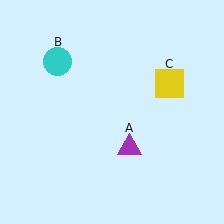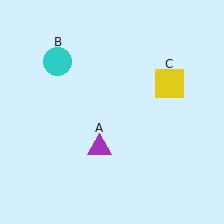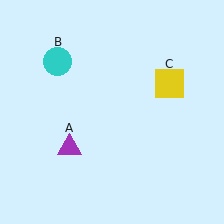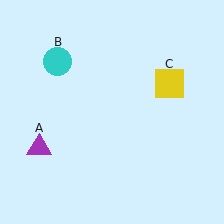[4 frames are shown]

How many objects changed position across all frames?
1 object changed position: purple triangle (object A).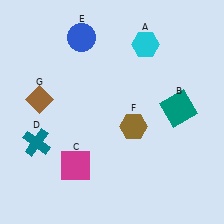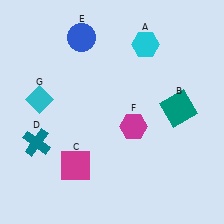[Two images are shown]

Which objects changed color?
F changed from brown to magenta. G changed from brown to cyan.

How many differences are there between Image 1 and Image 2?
There are 2 differences between the two images.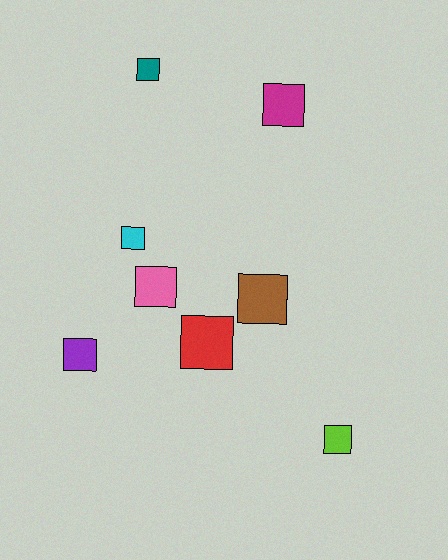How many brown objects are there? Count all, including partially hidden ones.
There is 1 brown object.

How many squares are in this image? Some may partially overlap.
There are 8 squares.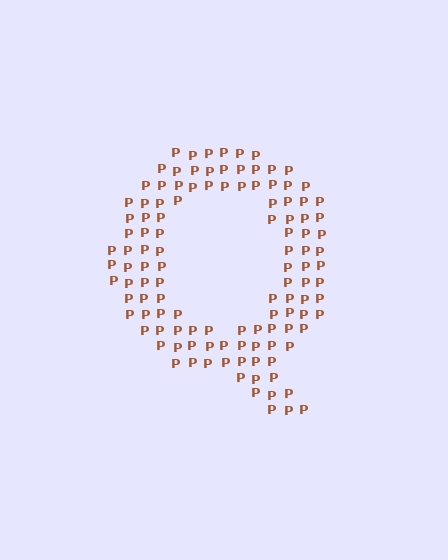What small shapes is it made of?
It is made of small letter P's.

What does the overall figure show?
The overall figure shows the letter Q.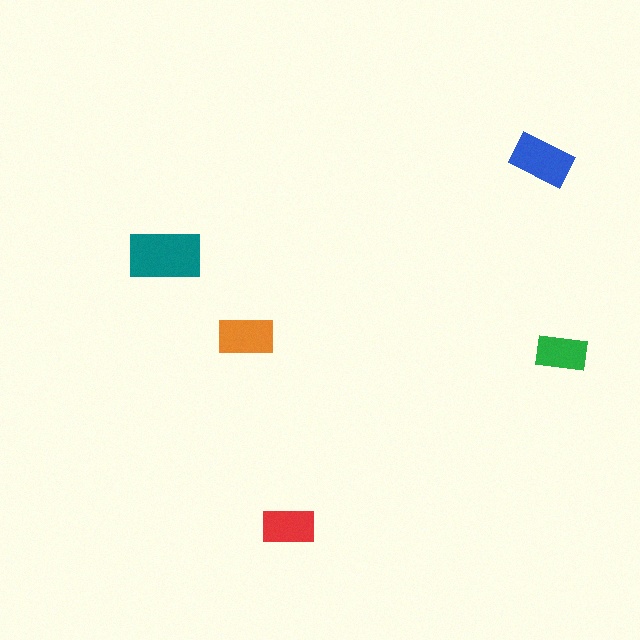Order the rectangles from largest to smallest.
the teal one, the blue one, the orange one, the red one, the green one.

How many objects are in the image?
There are 5 objects in the image.